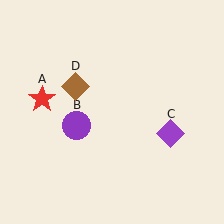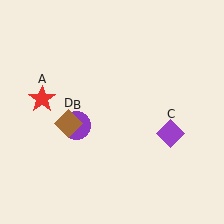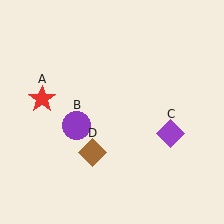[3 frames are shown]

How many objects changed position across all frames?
1 object changed position: brown diamond (object D).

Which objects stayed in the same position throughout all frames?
Red star (object A) and purple circle (object B) and purple diamond (object C) remained stationary.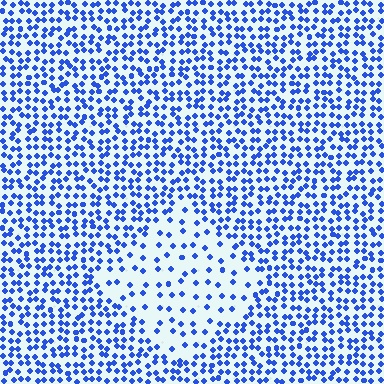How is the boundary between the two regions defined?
The boundary is defined by a change in element density (approximately 2.5x ratio). All elements are the same color, size, and shape.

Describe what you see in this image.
The image contains small blue elements arranged at two different densities. A diamond-shaped region is visible where the elements are less densely packed than the surrounding area.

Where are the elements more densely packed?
The elements are more densely packed outside the diamond boundary.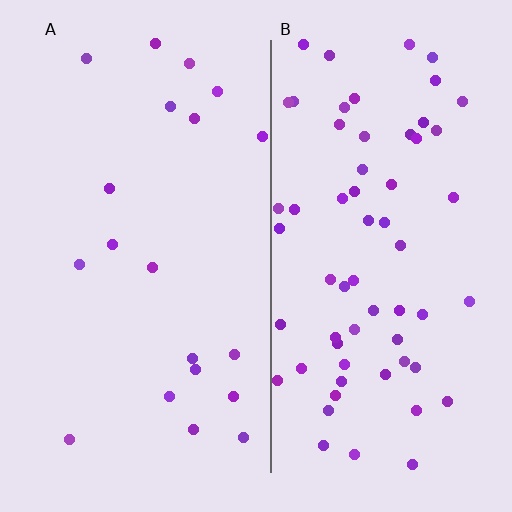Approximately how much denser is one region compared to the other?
Approximately 3.2× — region B over region A.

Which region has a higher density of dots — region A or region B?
B (the right).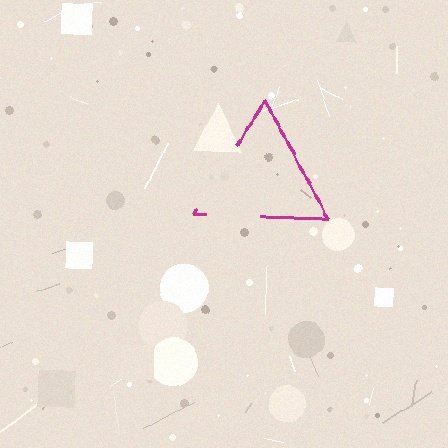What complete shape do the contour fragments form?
The contour fragments form a triangle.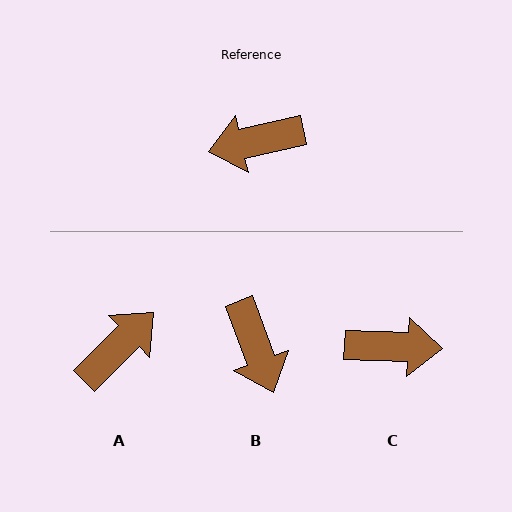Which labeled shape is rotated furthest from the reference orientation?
C, about 165 degrees away.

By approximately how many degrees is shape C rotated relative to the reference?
Approximately 165 degrees counter-clockwise.